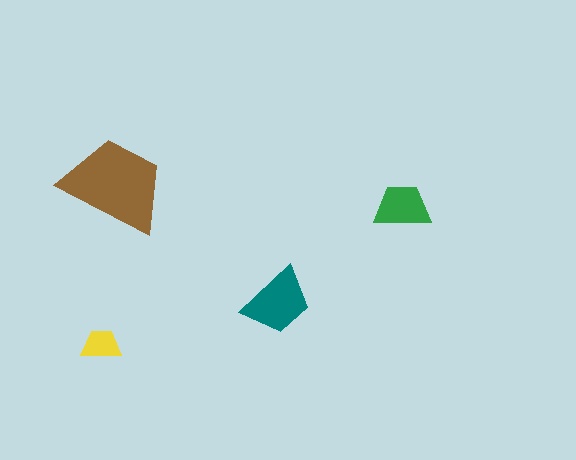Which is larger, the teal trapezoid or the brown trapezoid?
The brown one.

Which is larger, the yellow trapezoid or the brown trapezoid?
The brown one.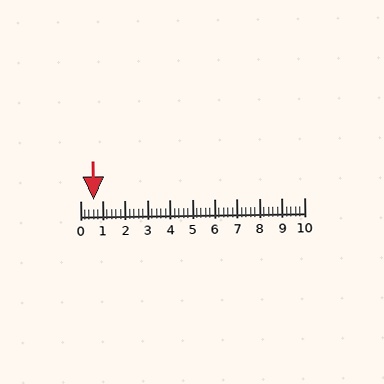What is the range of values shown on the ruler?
The ruler shows values from 0 to 10.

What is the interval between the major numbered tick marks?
The major tick marks are spaced 1 units apart.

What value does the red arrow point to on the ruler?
The red arrow points to approximately 0.6.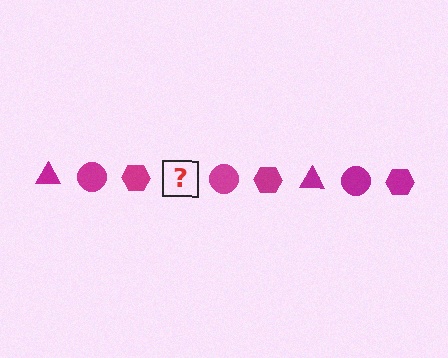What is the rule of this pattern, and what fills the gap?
The rule is that the pattern cycles through triangle, circle, hexagon shapes in magenta. The gap should be filled with a magenta triangle.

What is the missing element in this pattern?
The missing element is a magenta triangle.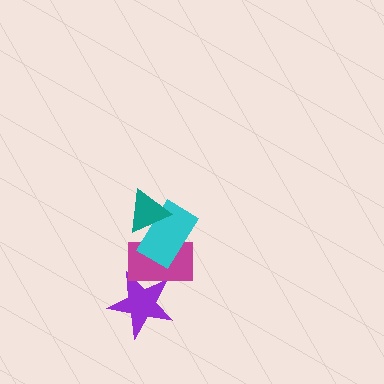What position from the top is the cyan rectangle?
The cyan rectangle is 2nd from the top.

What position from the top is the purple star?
The purple star is 4th from the top.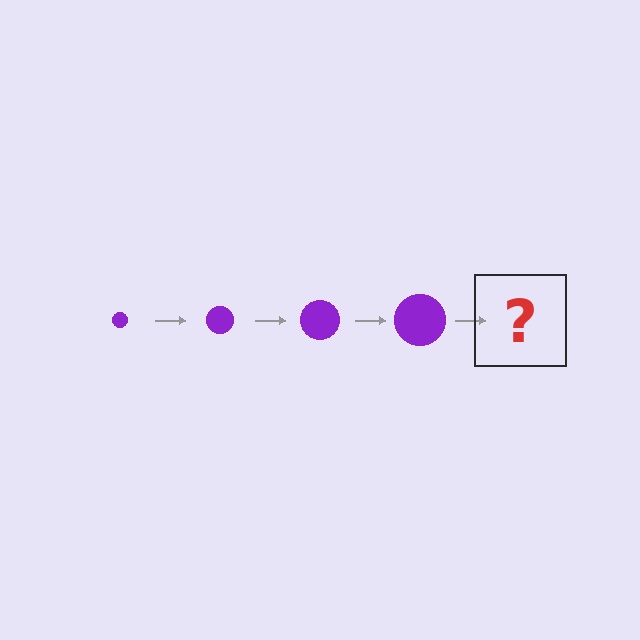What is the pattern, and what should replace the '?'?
The pattern is that the circle gets progressively larger each step. The '?' should be a purple circle, larger than the previous one.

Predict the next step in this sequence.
The next step is a purple circle, larger than the previous one.